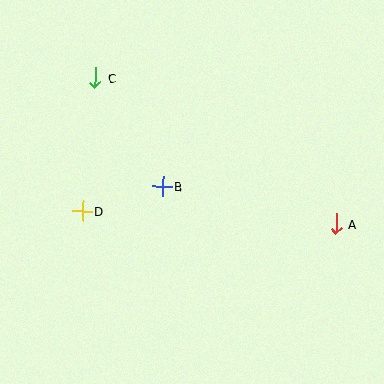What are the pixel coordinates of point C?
Point C is at (95, 78).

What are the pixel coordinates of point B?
Point B is at (163, 186).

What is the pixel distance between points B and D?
The distance between B and D is 84 pixels.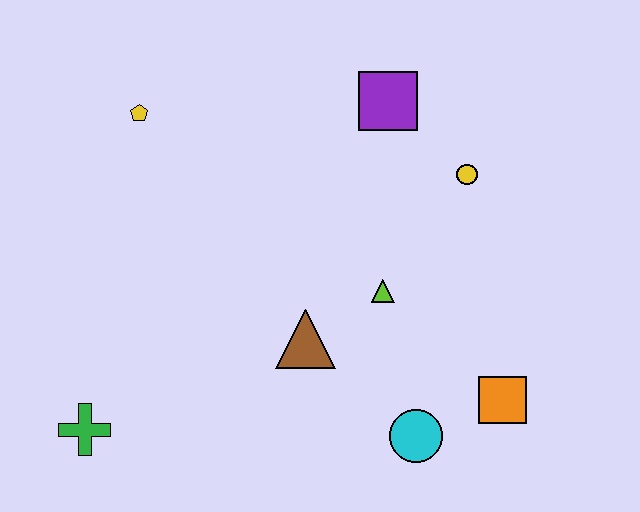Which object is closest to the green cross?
The brown triangle is closest to the green cross.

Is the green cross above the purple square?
No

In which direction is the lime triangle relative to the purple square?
The lime triangle is below the purple square.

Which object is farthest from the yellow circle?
The green cross is farthest from the yellow circle.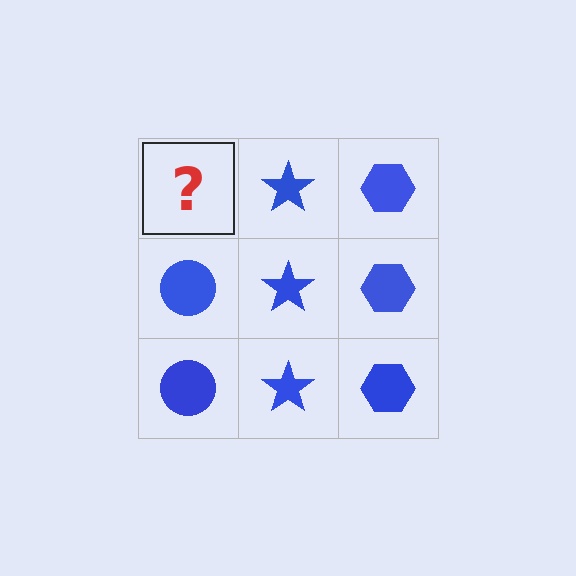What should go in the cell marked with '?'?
The missing cell should contain a blue circle.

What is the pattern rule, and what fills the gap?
The rule is that each column has a consistent shape. The gap should be filled with a blue circle.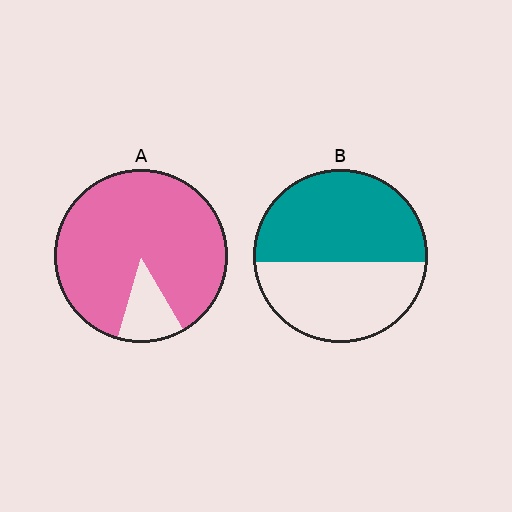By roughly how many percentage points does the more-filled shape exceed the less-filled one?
By roughly 35 percentage points (A over B).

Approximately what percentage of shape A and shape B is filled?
A is approximately 85% and B is approximately 55%.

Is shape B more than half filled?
Yes.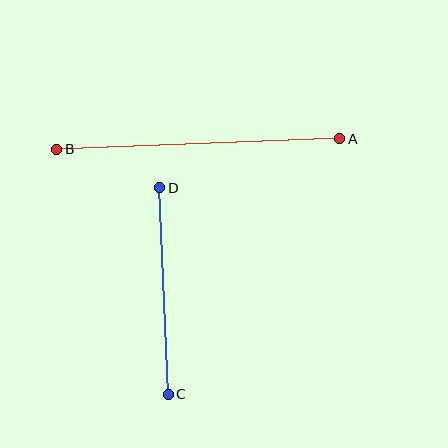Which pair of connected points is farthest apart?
Points A and B are farthest apart.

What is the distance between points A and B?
The distance is approximately 283 pixels.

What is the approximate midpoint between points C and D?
The midpoint is at approximately (164, 291) pixels.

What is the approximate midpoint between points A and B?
The midpoint is at approximately (198, 144) pixels.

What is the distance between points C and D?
The distance is approximately 206 pixels.